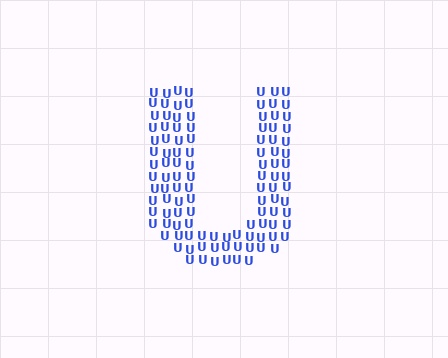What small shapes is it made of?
It is made of small letter U's.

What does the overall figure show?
The overall figure shows the letter U.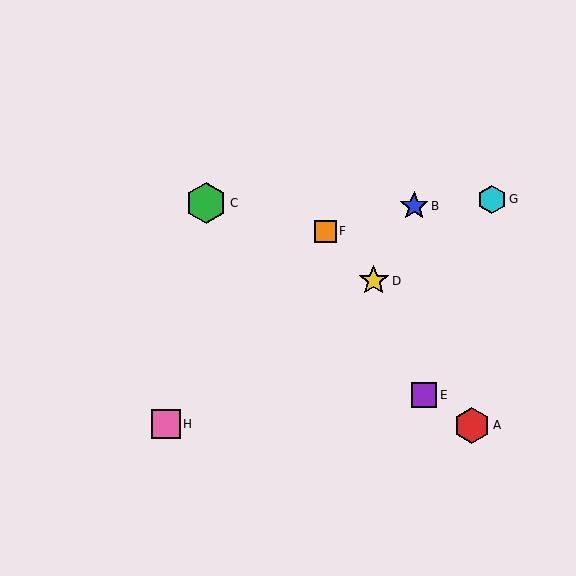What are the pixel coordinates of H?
Object H is at (166, 424).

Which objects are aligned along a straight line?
Objects D, G, H are aligned along a straight line.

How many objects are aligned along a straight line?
3 objects (D, G, H) are aligned along a straight line.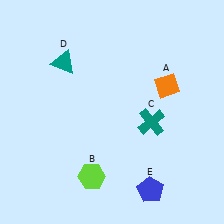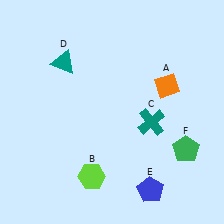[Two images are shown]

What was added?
A green pentagon (F) was added in Image 2.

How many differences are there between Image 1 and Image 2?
There is 1 difference between the two images.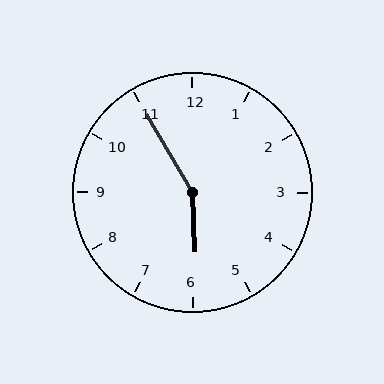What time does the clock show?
5:55.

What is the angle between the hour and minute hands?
Approximately 152 degrees.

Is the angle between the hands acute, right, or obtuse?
It is obtuse.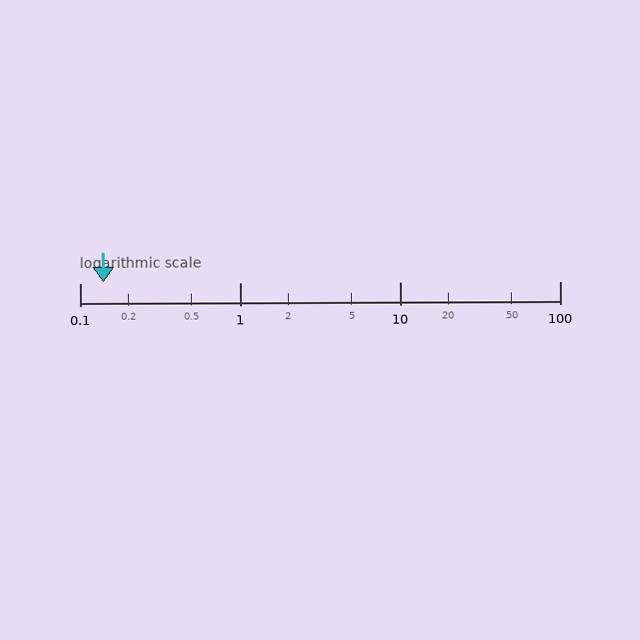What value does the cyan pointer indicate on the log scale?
The pointer indicates approximately 0.14.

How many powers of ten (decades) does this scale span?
The scale spans 3 decades, from 0.1 to 100.